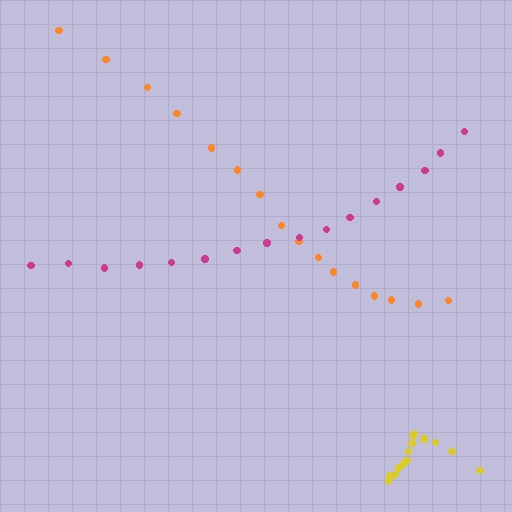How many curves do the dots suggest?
There are 3 distinct paths.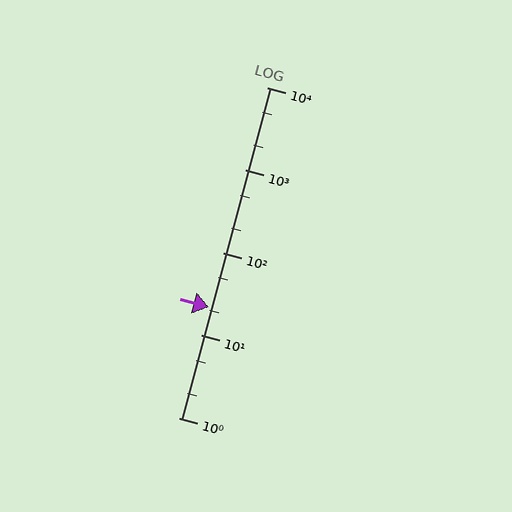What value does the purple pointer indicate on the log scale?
The pointer indicates approximately 22.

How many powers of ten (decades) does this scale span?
The scale spans 4 decades, from 1 to 10000.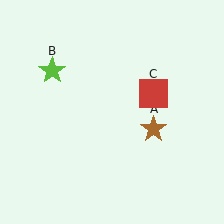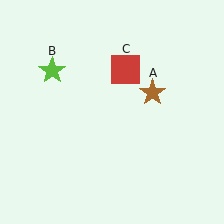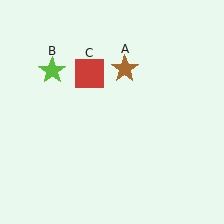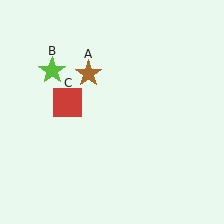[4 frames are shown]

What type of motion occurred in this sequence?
The brown star (object A), red square (object C) rotated counterclockwise around the center of the scene.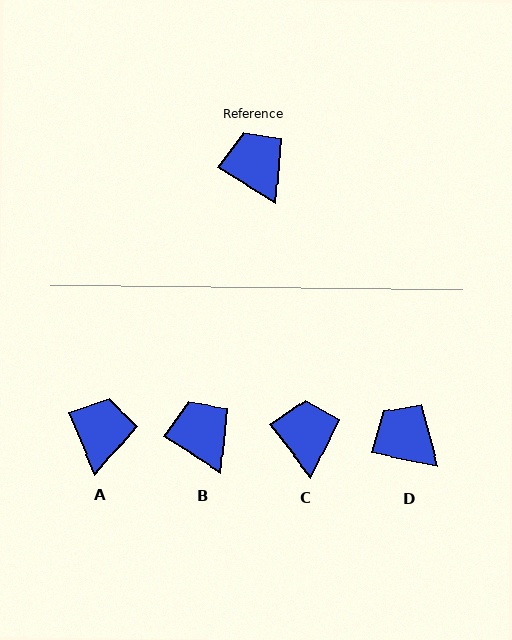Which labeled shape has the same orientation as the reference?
B.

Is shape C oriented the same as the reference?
No, it is off by about 20 degrees.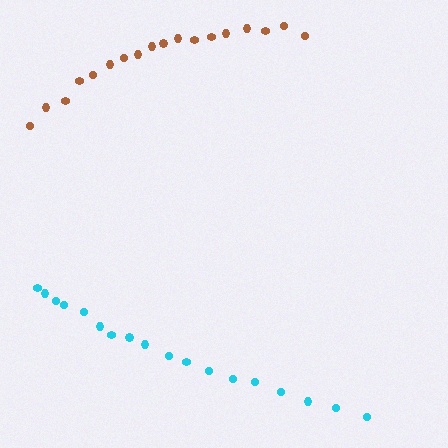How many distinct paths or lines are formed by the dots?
There are 2 distinct paths.